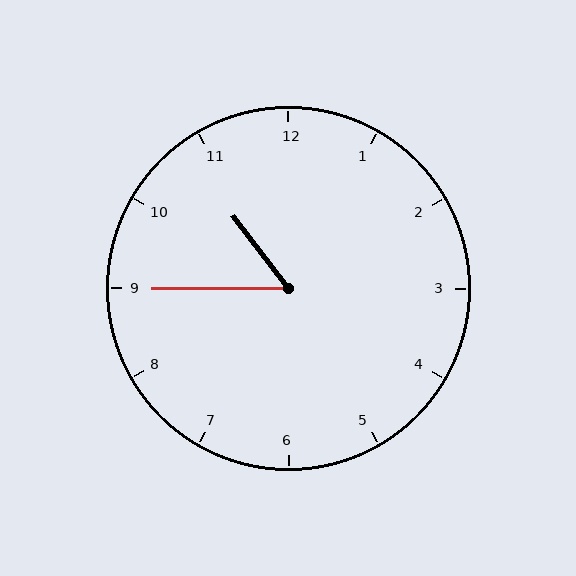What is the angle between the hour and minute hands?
Approximately 52 degrees.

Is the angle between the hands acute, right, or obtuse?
It is acute.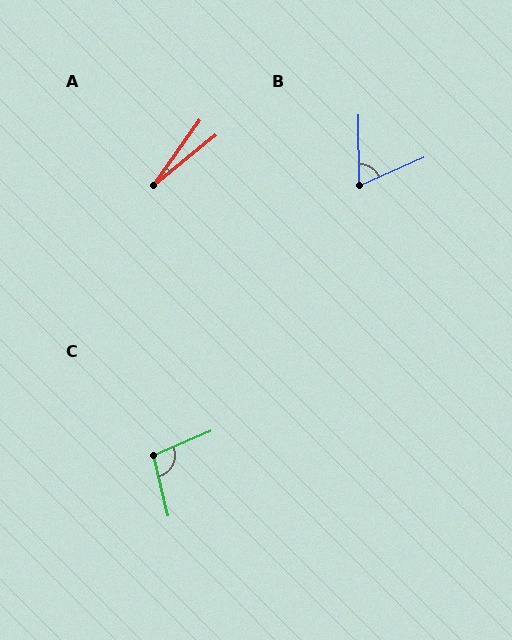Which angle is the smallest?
A, at approximately 15 degrees.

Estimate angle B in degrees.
Approximately 67 degrees.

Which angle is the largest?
C, at approximately 99 degrees.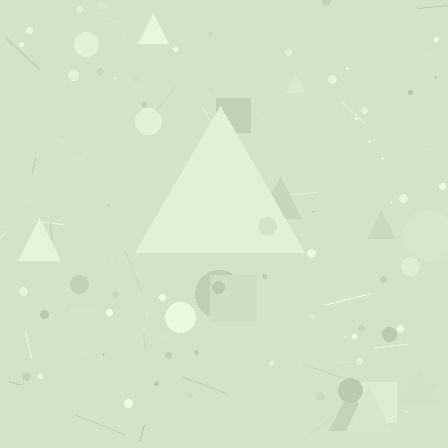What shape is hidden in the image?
A triangle is hidden in the image.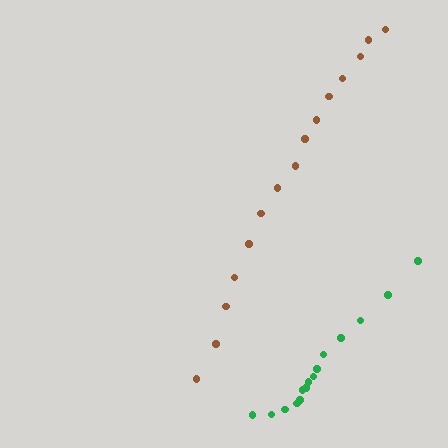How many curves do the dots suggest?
There are 2 distinct paths.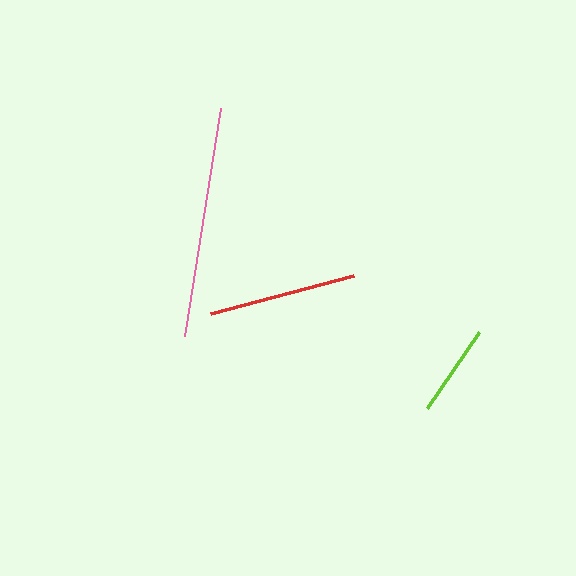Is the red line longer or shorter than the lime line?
The red line is longer than the lime line.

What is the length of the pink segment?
The pink segment is approximately 231 pixels long.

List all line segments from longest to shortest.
From longest to shortest: pink, red, lime.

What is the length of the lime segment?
The lime segment is approximately 92 pixels long.